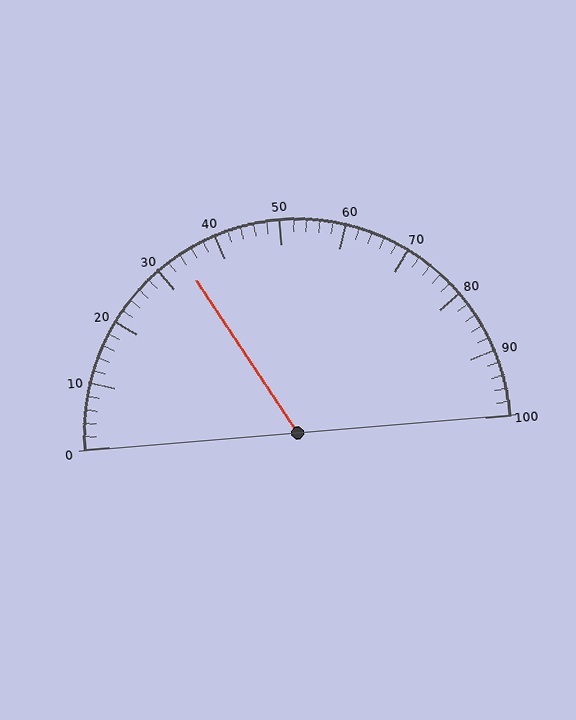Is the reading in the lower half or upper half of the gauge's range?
The reading is in the lower half of the range (0 to 100).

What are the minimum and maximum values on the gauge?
The gauge ranges from 0 to 100.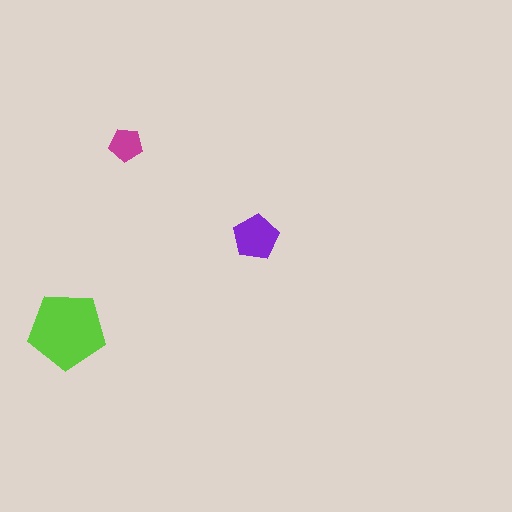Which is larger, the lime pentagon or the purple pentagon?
The lime one.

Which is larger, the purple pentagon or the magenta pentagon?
The purple one.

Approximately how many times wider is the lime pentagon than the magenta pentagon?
About 2.5 times wider.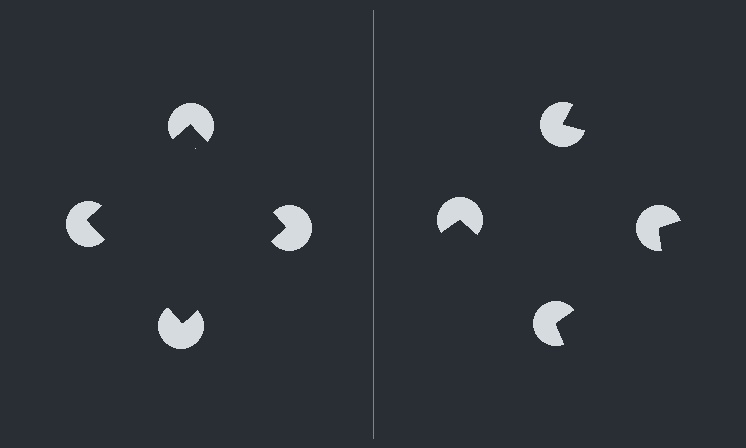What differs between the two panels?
The pac-man discs are positioned identically on both sides; only the wedge orientations differ. On the left they align to a square; on the right they are misaligned.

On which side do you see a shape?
An illusory square appears on the left side. On the right side the wedge cuts are rotated, so no coherent shape forms.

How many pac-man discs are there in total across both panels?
8 — 4 on each side.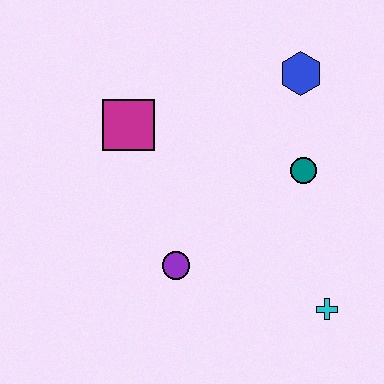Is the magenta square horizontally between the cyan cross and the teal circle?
No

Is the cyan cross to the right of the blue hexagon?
Yes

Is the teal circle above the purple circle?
Yes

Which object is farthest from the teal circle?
The magenta square is farthest from the teal circle.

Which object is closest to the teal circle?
The blue hexagon is closest to the teal circle.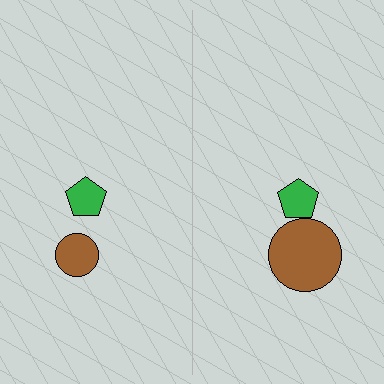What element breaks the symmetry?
The brown circle on the right side has a different size than its mirror counterpart.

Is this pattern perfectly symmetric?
No, the pattern is not perfectly symmetric. The brown circle on the right side has a different size than its mirror counterpart.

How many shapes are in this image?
There are 4 shapes in this image.